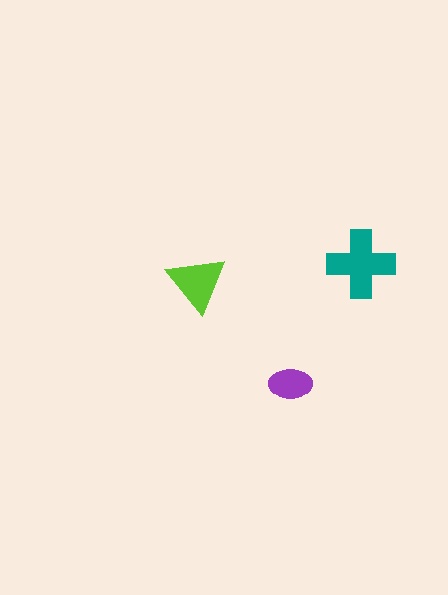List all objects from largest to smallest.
The teal cross, the lime triangle, the purple ellipse.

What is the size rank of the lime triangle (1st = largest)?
2nd.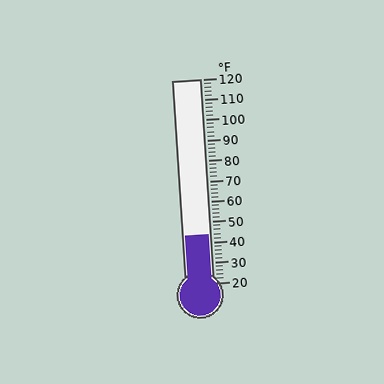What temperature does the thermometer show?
The thermometer shows approximately 44°F.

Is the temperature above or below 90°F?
The temperature is below 90°F.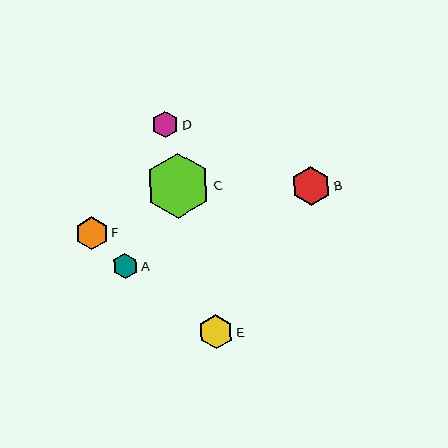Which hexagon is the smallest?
Hexagon A is the smallest with a size of approximately 26 pixels.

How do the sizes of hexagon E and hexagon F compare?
Hexagon E and hexagon F are approximately the same size.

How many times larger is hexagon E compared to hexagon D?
Hexagon E is approximately 1.3 times the size of hexagon D.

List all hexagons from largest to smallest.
From largest to smallest: C, B, E, F, D, A.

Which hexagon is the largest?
Hexagon C is the largest with a size of approximately 65 pixels.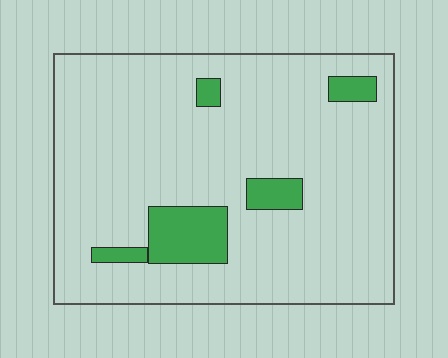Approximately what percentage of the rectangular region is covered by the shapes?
Approximately 10%.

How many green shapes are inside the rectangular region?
5.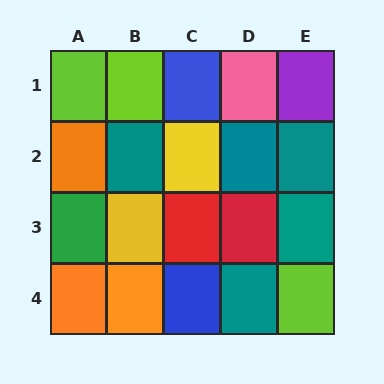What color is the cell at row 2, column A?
Orange.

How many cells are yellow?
2 cells are yellow.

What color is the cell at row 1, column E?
Purple.